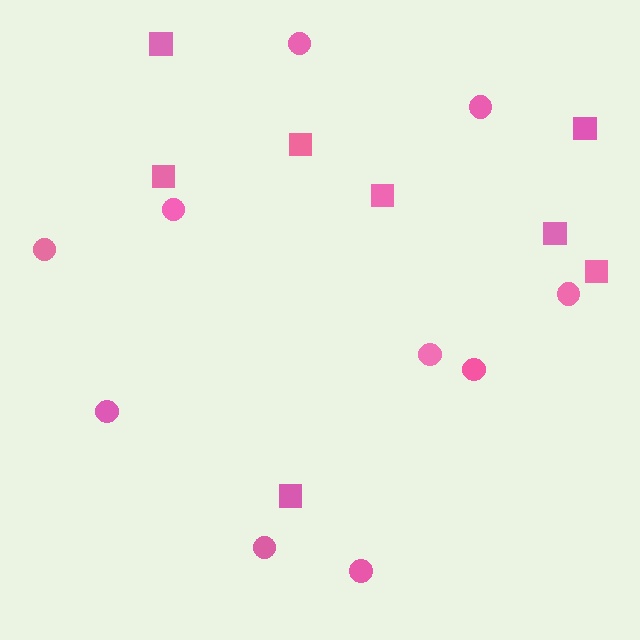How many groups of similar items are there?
There are 2 groups: one group of circles (10) and one group of squares (8).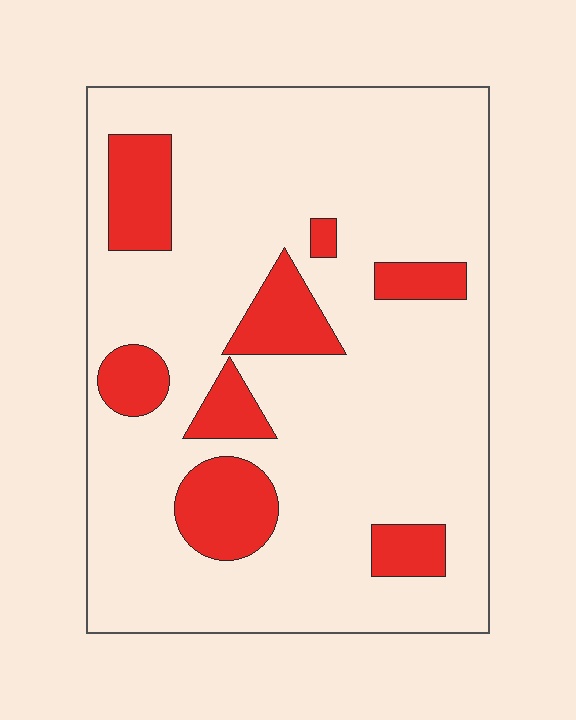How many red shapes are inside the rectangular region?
8.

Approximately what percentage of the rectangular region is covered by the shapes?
Approximately 20%.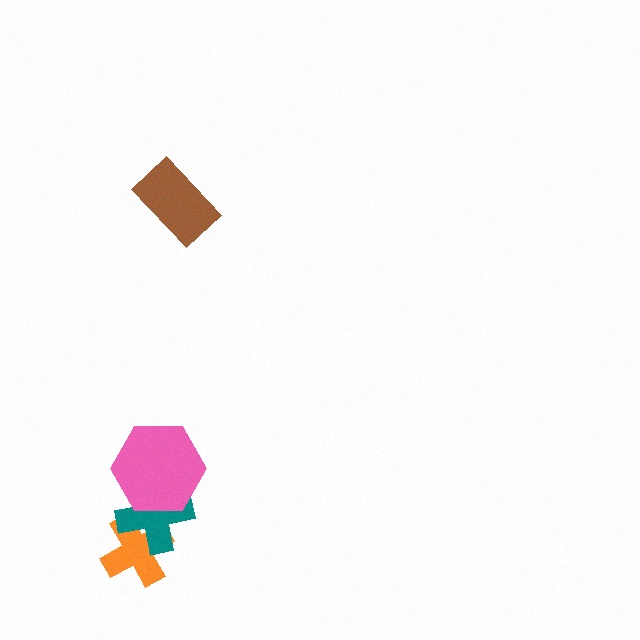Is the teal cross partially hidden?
Yes, it is partially covered by another shape.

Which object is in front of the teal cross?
The pink hexagon is in front of the teal cross.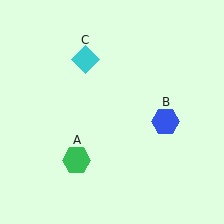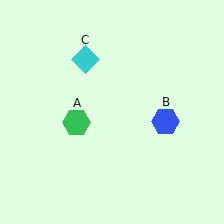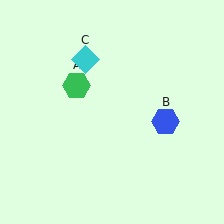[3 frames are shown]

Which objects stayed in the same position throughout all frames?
Blue hexagon (object B) and cyan diamond (object C) remained stationary.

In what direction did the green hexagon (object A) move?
The green hexagon (object A) moved up.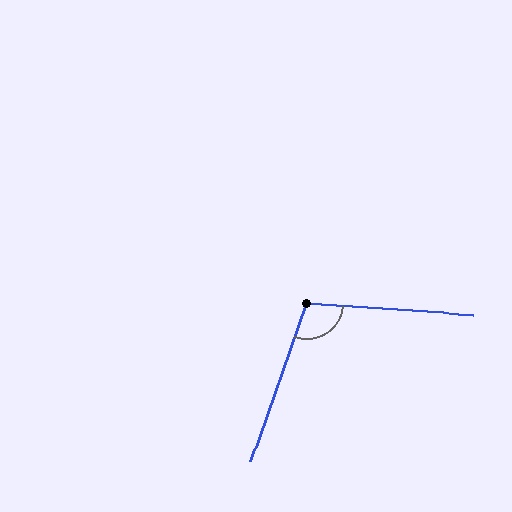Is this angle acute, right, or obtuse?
It is obtuse.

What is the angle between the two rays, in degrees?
Approximately 106 degrees.